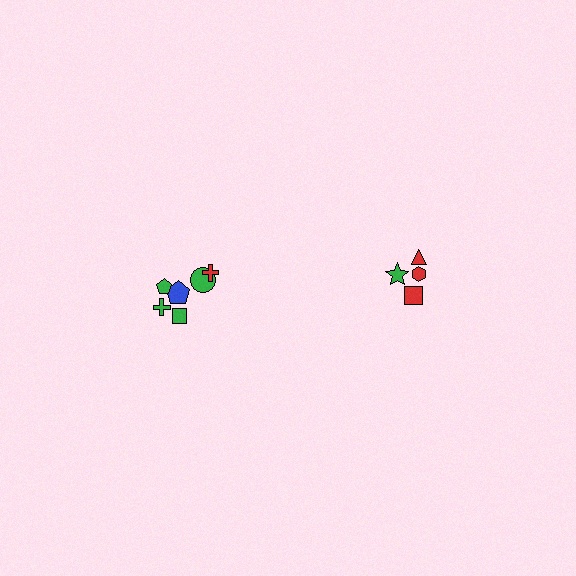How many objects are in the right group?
There are 4 objects.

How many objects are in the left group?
There are 6 objects.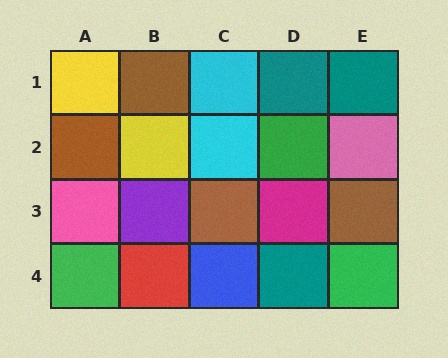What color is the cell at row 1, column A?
Yellow.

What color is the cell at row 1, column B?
Brown.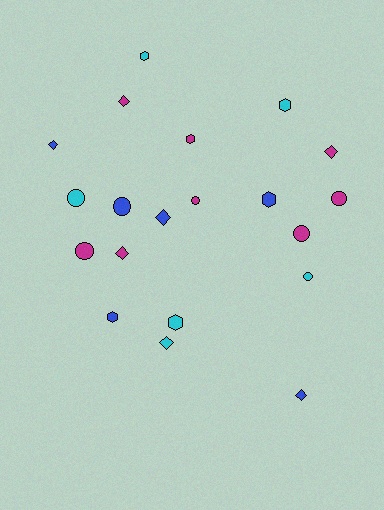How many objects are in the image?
There are 20 objects.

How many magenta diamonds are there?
There are 3 magenta diamonds.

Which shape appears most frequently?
Diamond, with 7 objects.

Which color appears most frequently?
Magenta, with 8 objects.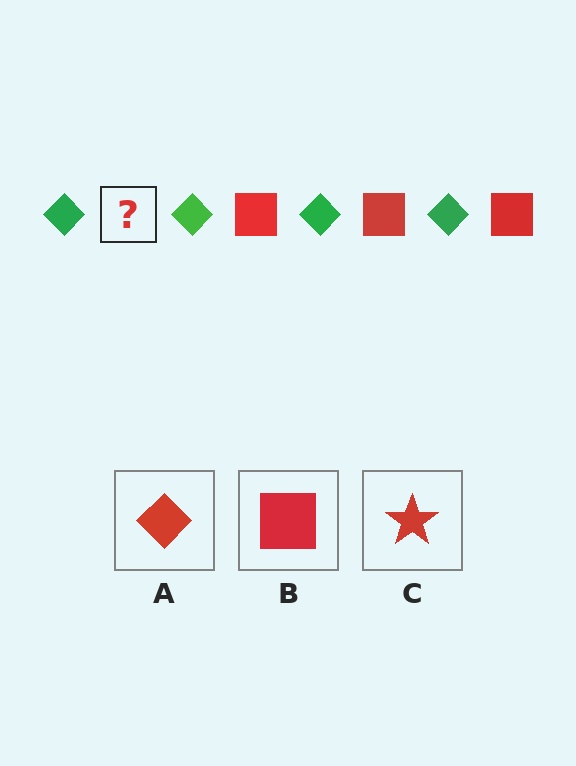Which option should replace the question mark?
Option B.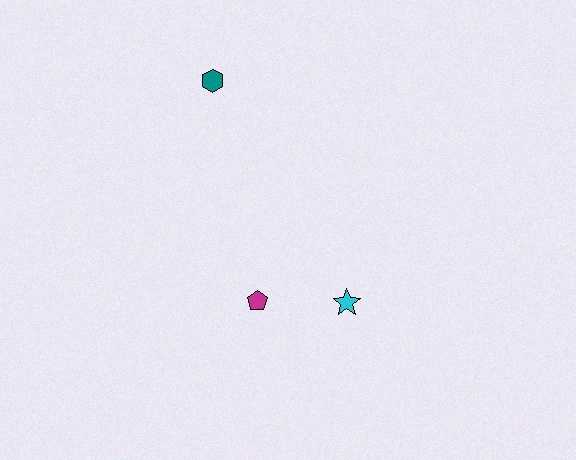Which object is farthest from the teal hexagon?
The cyan star is farthest from the teal hexagon.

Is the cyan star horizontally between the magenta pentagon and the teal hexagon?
No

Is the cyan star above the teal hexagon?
No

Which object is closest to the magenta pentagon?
The cyan star is closest to the magenta pentagon.